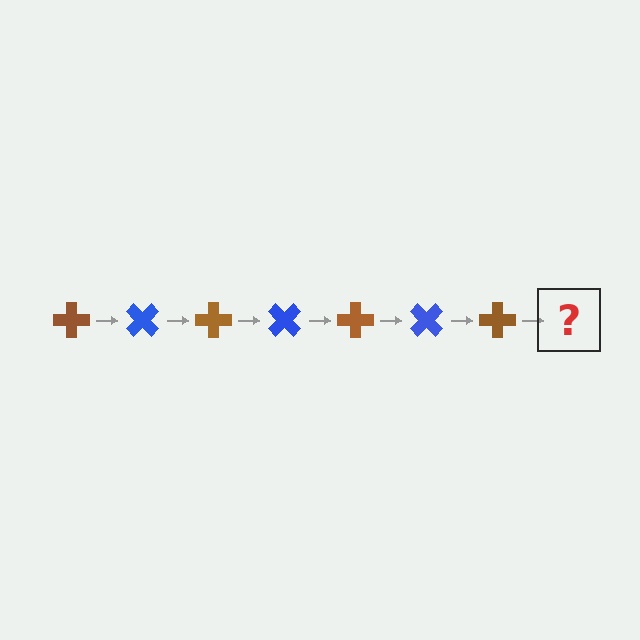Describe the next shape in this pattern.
It should be a blue cross, rotated 315 degrees from the start.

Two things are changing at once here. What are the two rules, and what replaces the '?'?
The two rules are that it rotates 45 degrees each step and the color cycles through brown and blue. The '?' should be a blue cross, rotated 315 degrees from the start.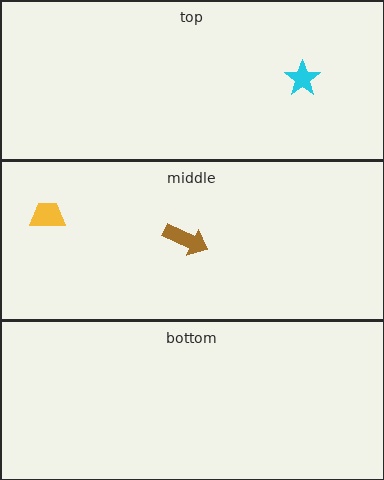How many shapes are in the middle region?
2.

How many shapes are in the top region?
1.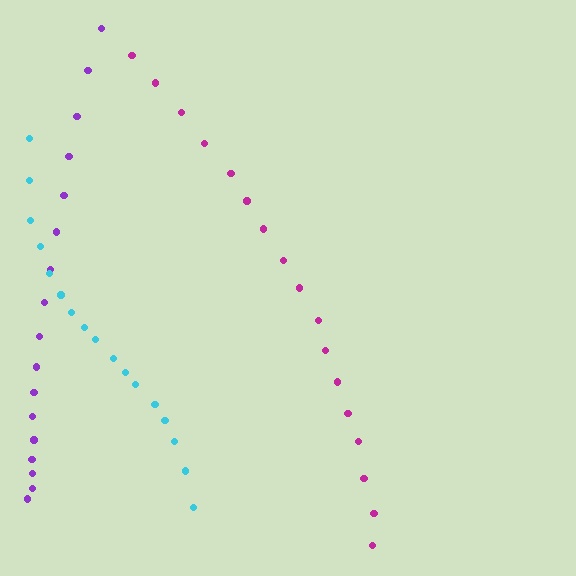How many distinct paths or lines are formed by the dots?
There are 3 distinct paths.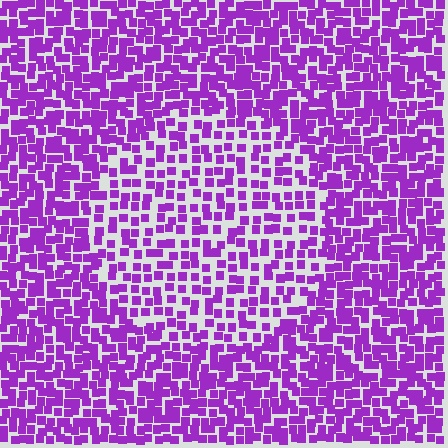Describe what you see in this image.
The image contains small purple elements arranged at two different densities. A circle-shaped region is visible where the elements are less densely packed than the surrounding area.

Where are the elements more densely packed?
The elements are more densely packed outside the circle boundary.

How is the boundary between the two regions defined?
The boundary is defined by a change in element density (approximately 1.7x ratio). All elements are the same color, size, and shape.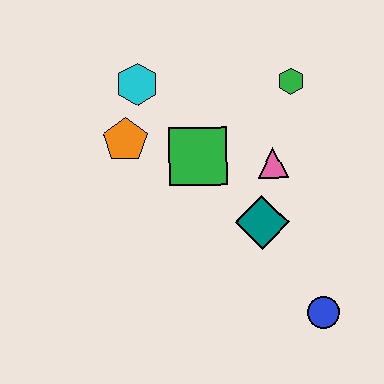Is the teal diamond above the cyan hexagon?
No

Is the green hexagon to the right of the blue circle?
No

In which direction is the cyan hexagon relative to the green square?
The cyan hexagon is above the green square.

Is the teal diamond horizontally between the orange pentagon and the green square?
No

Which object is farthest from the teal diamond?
The cyan hexagon is farthest from the teal diamond.